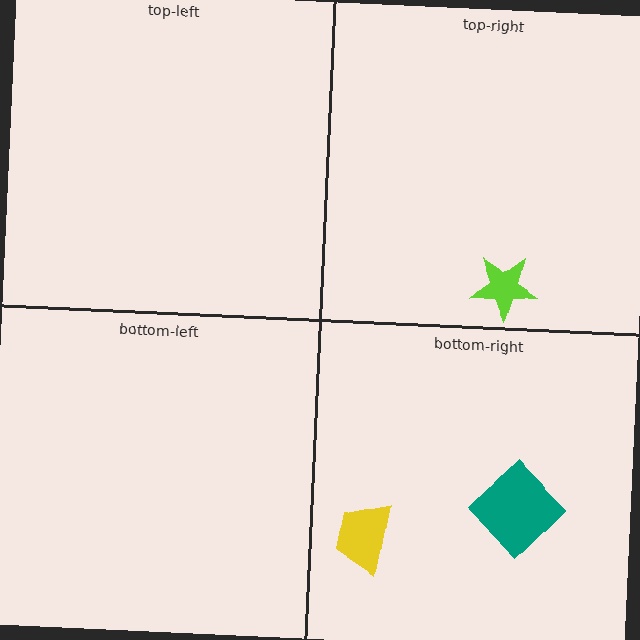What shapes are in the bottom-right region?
The teal diamond, the yellow trapezoid.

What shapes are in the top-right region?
The lime star.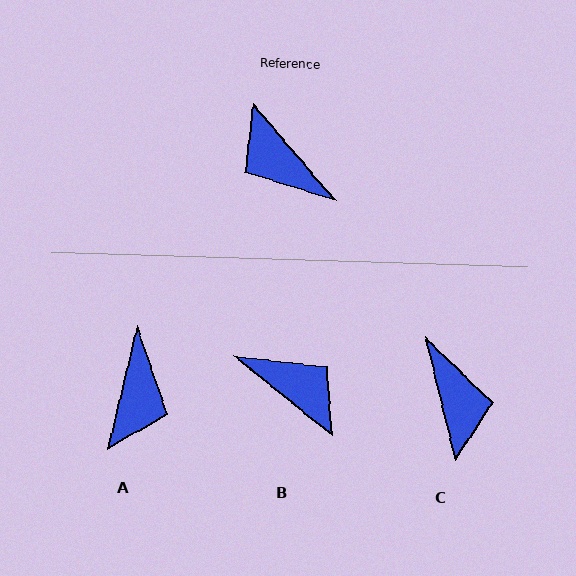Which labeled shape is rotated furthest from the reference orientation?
B, about 169 degrees away.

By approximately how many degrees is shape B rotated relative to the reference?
Approximately 169 degrees clockwise.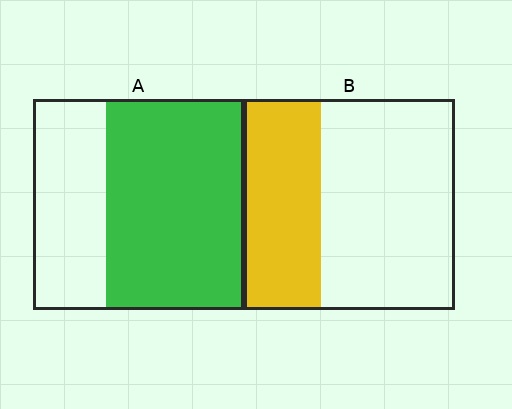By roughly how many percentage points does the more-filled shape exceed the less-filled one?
By roughly 30 percentage points (A over B).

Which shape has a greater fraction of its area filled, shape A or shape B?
Shape A.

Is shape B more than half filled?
No.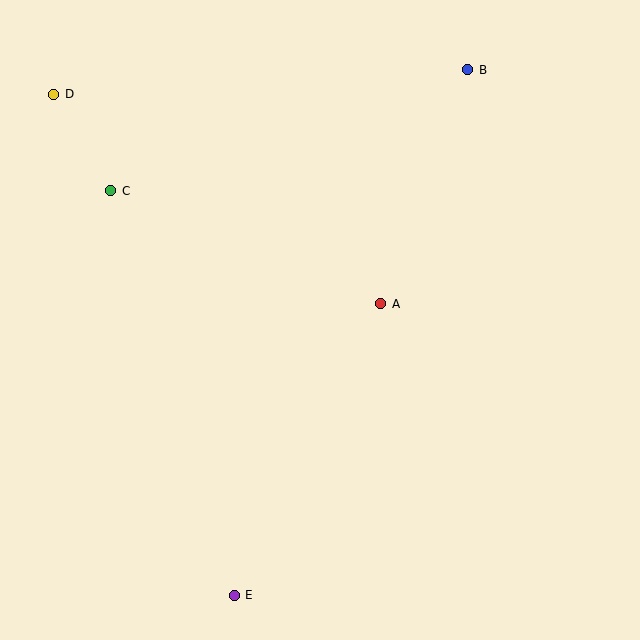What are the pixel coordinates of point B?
Point B is at (468, 70).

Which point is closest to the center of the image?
Point A at (381, 304) is closest to the center.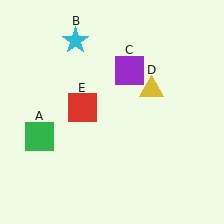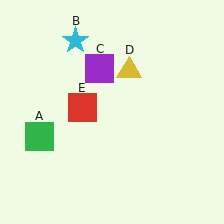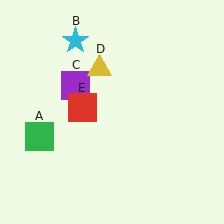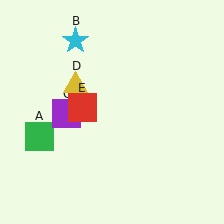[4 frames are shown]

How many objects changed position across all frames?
2 objects changed position: purple square (object C), yellow triangle (object D).